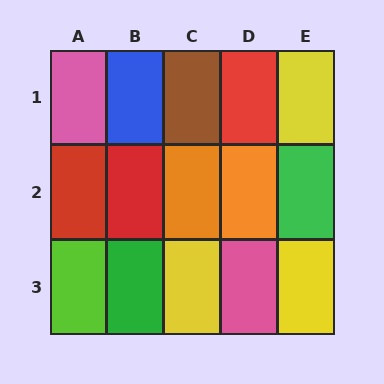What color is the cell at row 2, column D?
Orange.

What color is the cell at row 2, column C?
Orange.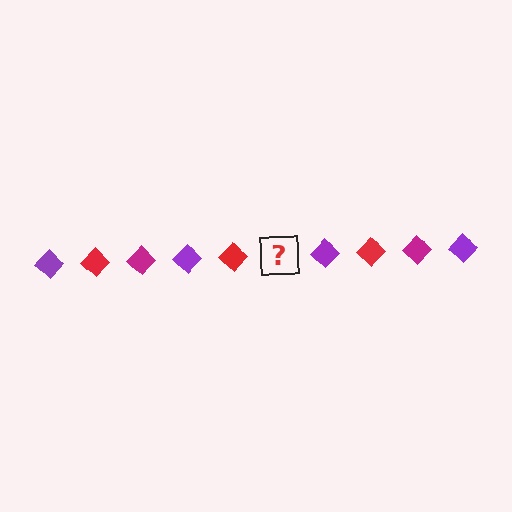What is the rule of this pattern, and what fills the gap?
The rule is that the pattern cycles through purple, red, magenta diamonds. The gap should be filled with a magenta diamond.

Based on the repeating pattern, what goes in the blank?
The blank should be a magenta diamond.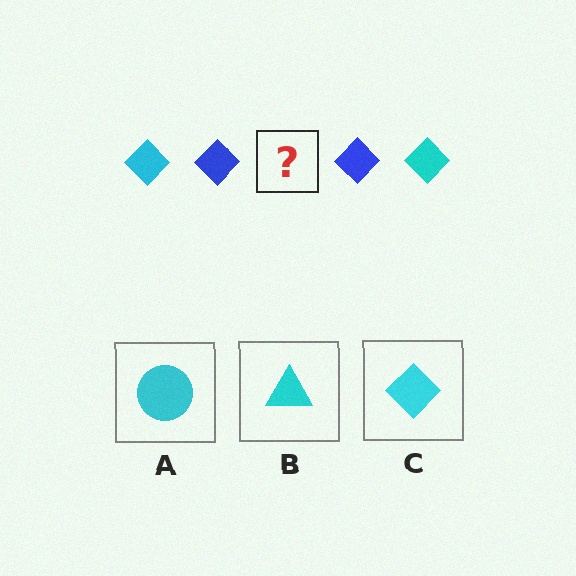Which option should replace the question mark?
Option C.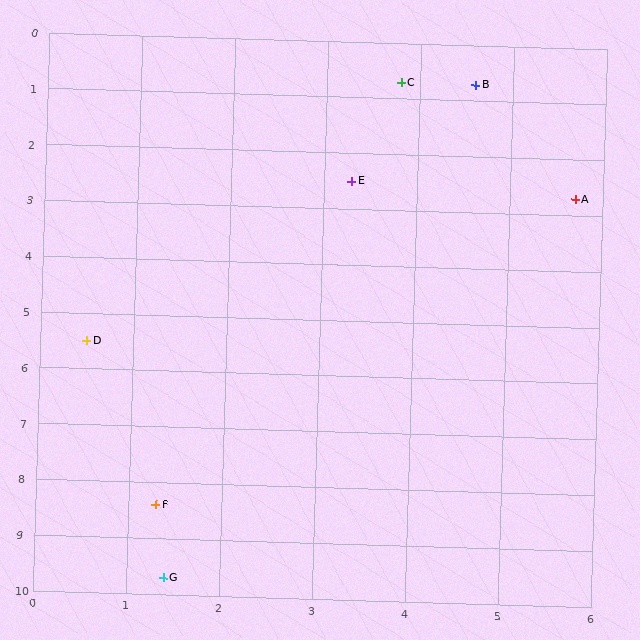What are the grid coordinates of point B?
Point B is at approximately (4.6, 0.7).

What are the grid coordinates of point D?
Point D is at approximately (0.5, 5.5).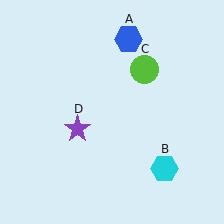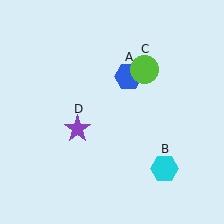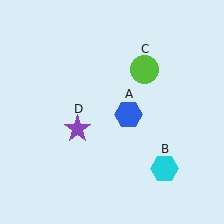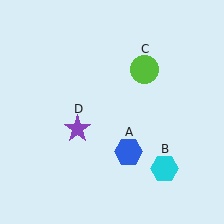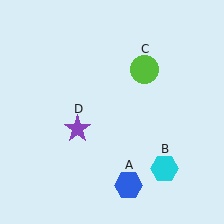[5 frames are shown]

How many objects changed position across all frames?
1 object changed position: blue hexagon (object A).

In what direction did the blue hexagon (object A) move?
The blue hexagon (object A) moved down.